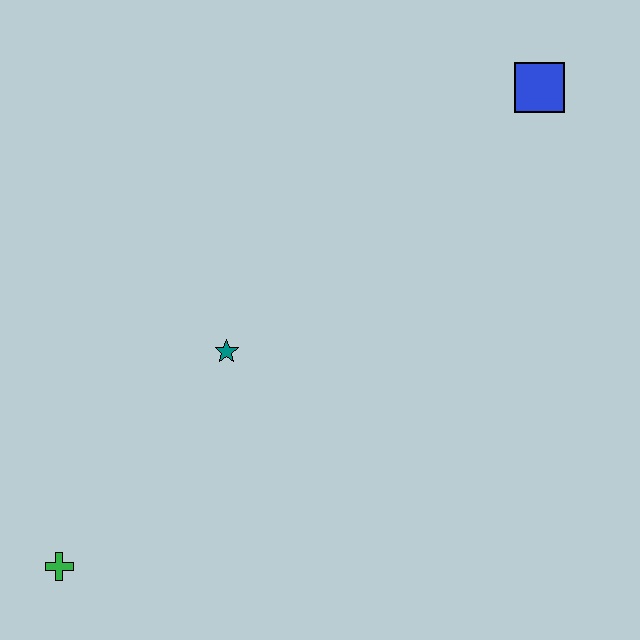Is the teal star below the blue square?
Yes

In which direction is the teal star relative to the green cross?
The teal star is above the green cross.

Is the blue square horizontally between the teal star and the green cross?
No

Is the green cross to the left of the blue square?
Yes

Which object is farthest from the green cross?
The blue square is farthest from the green cross.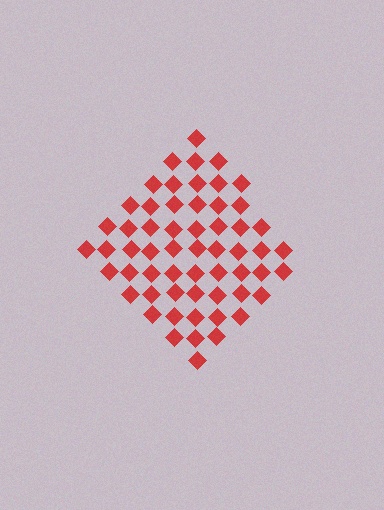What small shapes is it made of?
It is made of small diamonds.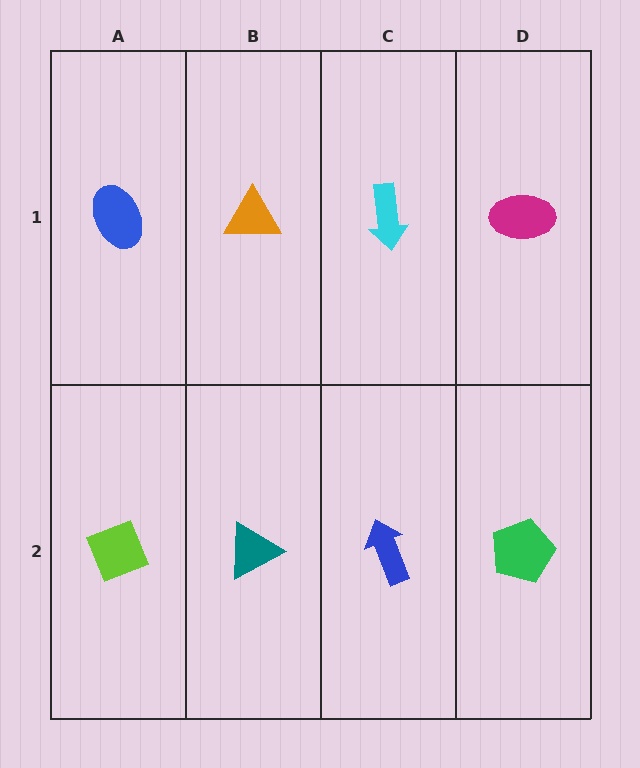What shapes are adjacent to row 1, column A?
A lime diamond (row 2, column A), an orange triangle (row 1, column B).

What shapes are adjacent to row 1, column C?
A blue arrow (row 2, column C), an orange triangle (row 1, column B), a magenta ellipse (row 1, column D).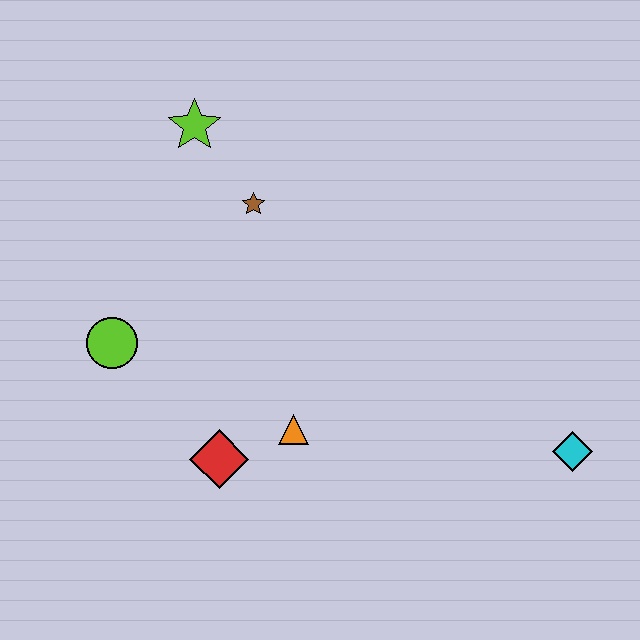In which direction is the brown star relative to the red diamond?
The brown star is above the red diamond.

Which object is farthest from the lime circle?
The cyan diamond is farthest from the lime circle.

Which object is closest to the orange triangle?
The red diamond is closest to the orange triangle.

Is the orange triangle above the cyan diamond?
Yes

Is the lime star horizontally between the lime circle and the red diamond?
Yes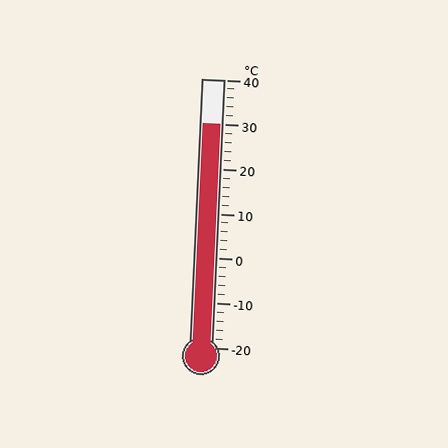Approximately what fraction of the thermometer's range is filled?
The thermometer is filled to approximately 85% of its range.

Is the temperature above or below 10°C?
The temperature is above 10°C.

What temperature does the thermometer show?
The thermometer shows approximately 30°C.